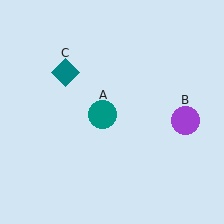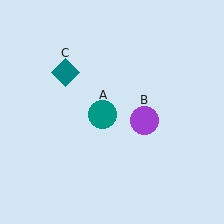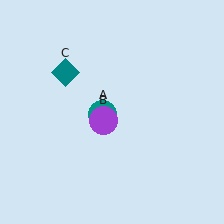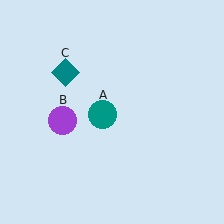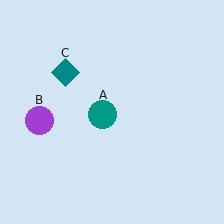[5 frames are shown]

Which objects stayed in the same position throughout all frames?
Teal circle (object A) and teal diamond (object C) remained stationary.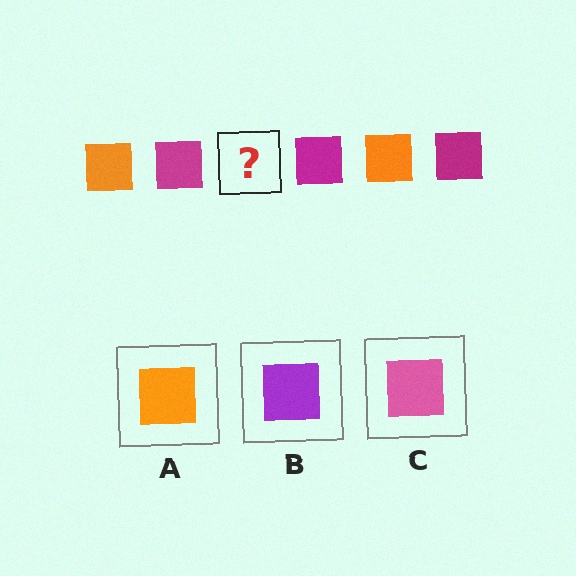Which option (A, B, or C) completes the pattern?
A.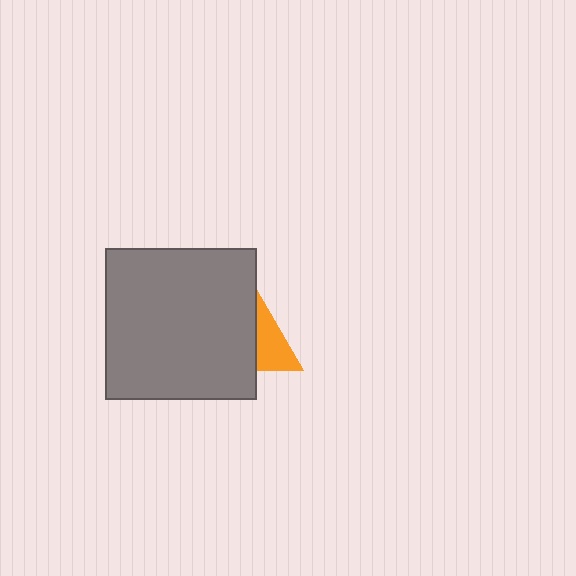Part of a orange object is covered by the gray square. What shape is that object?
It is a triangle.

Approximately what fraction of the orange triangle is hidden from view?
Roughly 52% of the orange triangle is hidden behind the gray square.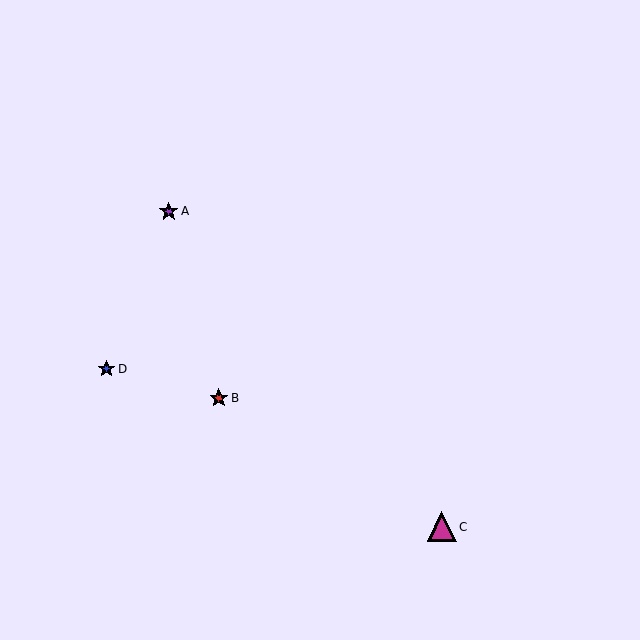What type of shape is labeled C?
Shape C is a magenta triangle.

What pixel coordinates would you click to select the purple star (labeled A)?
Click at (169, 211) to select the purple star A.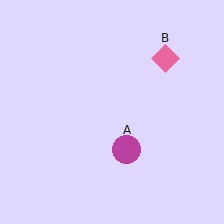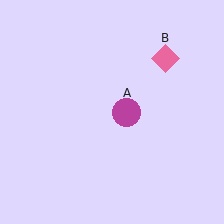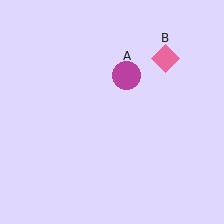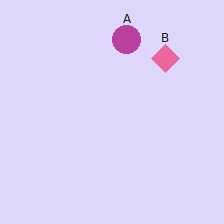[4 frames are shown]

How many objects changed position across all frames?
1 object changed position: magenta circle (object A).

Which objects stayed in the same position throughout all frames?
Pink diamond (object B) remained stationary.